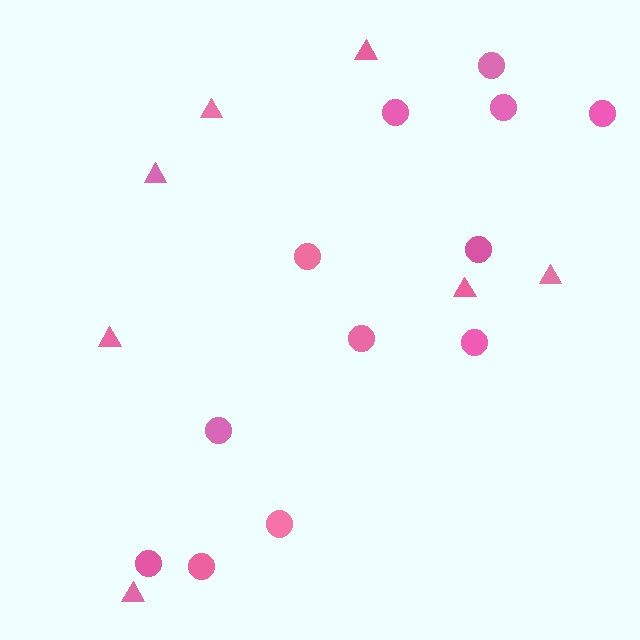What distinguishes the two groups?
There are 2 groups: one group of triangles (7) and one group of circles (12).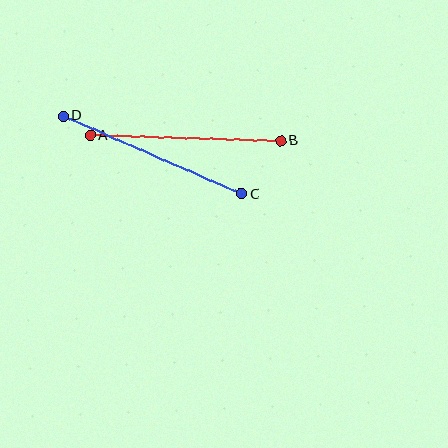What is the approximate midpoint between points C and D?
The midpoint is at approximately (152, 155) pixels.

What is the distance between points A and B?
The distance is approximately 190 pixels.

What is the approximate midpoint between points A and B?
The midpoint is at approximately (185, 138) pixels.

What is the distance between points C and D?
The distance is approximately 194 pixels.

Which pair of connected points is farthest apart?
Points C and D are farthest apart.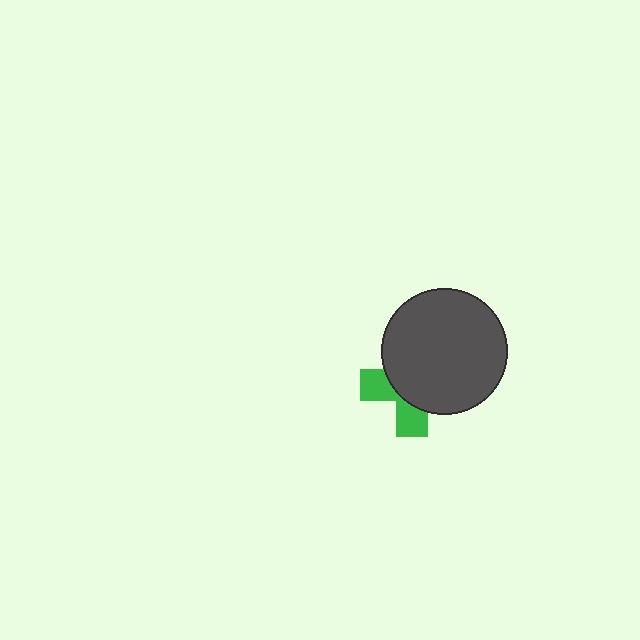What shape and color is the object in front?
The object in front is a dark gray circle.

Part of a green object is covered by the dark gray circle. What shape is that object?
It is a cross.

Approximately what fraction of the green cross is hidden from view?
Roughly 64% of the green cross is hidden behind the dark gray circle.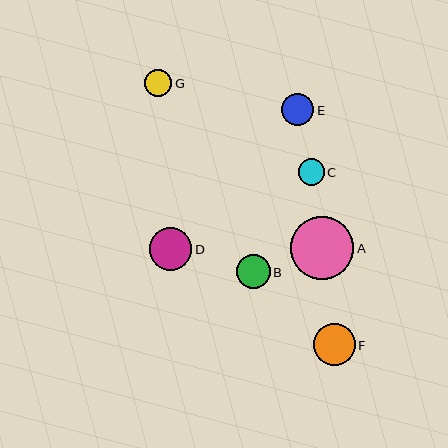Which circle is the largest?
Circle A is the largest with a size of approximately 63 pixels.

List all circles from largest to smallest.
From largest to smallest: A, D, F, B, E, G, C.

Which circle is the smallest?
Circle C is the smallest with a size of approximately 26 pixels.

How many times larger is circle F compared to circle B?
Circle F is approximately 1.2 times the size of circle B.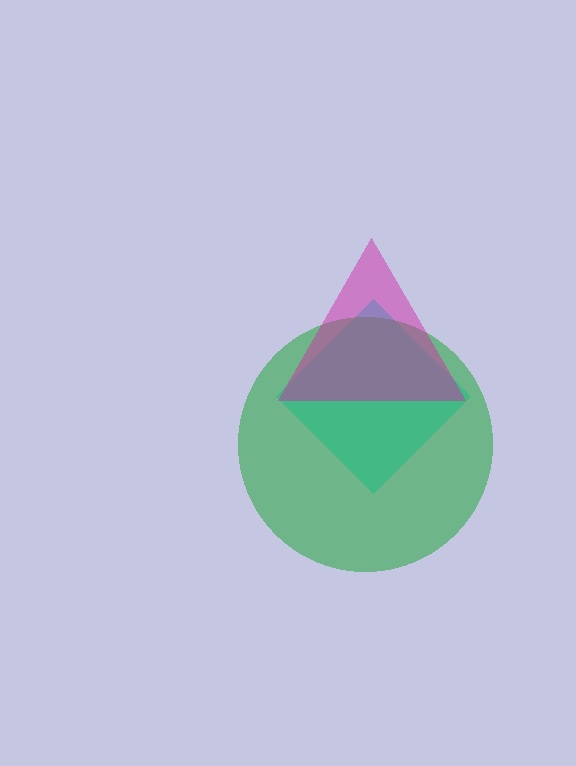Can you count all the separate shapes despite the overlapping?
Yes, there are 3 separate shapes.